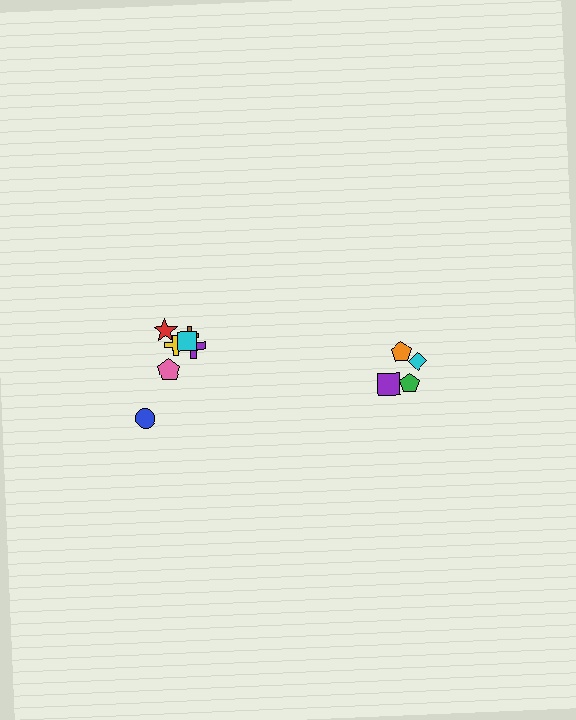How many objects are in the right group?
There are 4 objects.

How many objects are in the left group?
There are 7 objects.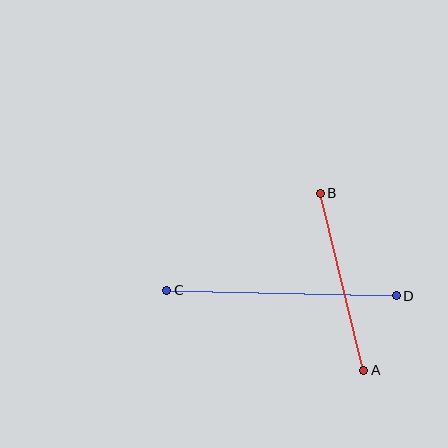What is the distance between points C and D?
The distance is approximately 229 pixels.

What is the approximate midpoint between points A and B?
The midpoint is at approximately (342, 282) pixels.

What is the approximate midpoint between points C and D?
The midpoint is at approximately (282, 293) pixels.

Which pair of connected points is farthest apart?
Points C and D are farthest apart.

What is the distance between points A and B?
The distance is approximately 182 pixels.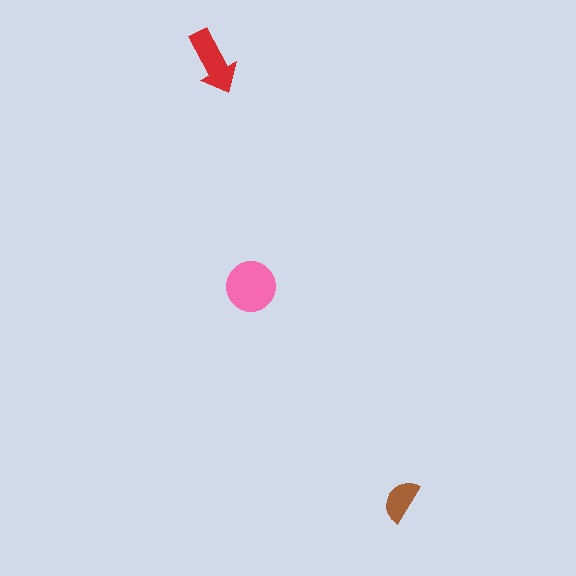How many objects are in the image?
There are 3 objects in the image.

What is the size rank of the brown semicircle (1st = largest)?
3rd.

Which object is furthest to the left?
The red arrow is leftmost.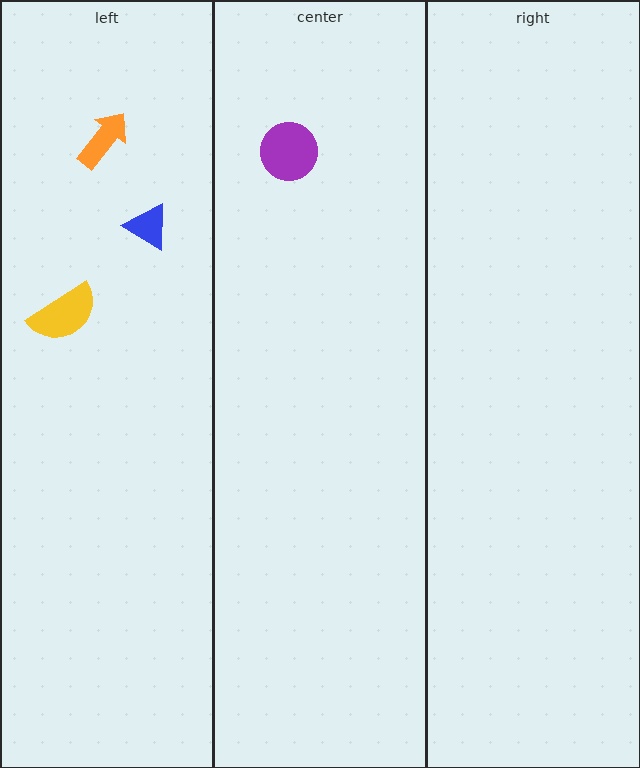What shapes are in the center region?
The purple circle.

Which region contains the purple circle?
The center region.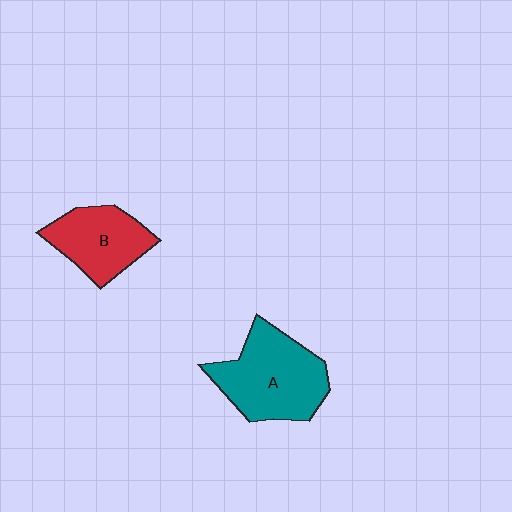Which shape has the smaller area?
Shape B (red).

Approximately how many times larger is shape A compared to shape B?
Approximately 1.4 times.